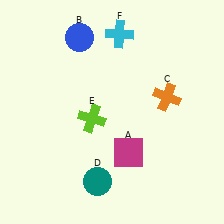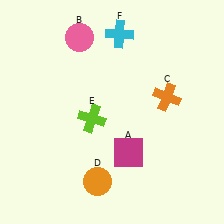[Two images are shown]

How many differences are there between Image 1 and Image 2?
There are 2 differences between the two images.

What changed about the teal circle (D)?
In Image 1, D is teal. In Image 2, it changed to orange.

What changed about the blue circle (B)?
In Image 1, B is blue. In Image 2, it changed to pink.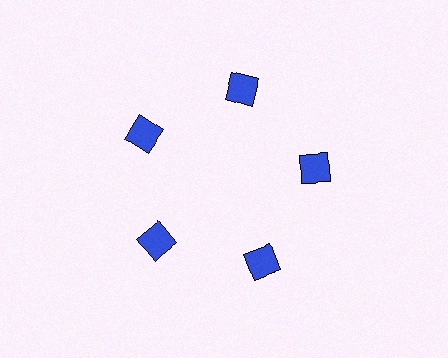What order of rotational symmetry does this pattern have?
This pattern has 5-fold rotational symmetry.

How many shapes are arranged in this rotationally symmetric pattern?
There are 5 shapes, arranged in 5 groups of 1.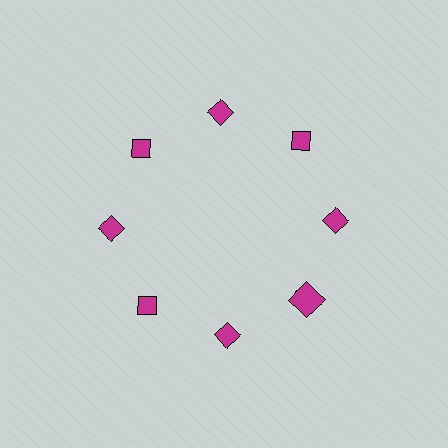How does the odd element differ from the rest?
It has a different shape: square instead of diamond.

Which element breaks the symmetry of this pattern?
The magenta square at roughly the 4 o'clock position breaks the symmetry. All other shapes are magenta diamonds.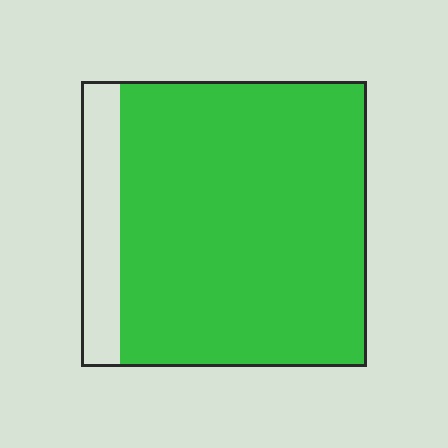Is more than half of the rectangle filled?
Yes.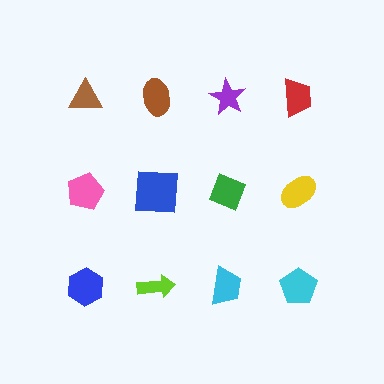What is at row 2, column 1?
A pink pentagon.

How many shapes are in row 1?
4 shapes.